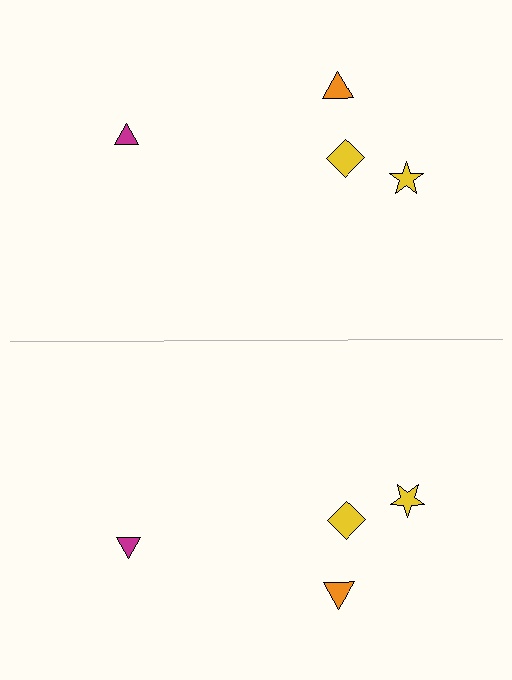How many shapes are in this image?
There are 8 shapes in this image.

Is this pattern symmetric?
Yes, this pattern has bilateral (reflection) symmetry.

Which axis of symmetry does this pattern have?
The pattern has a horizontal axis of symmetry running through the center of the image.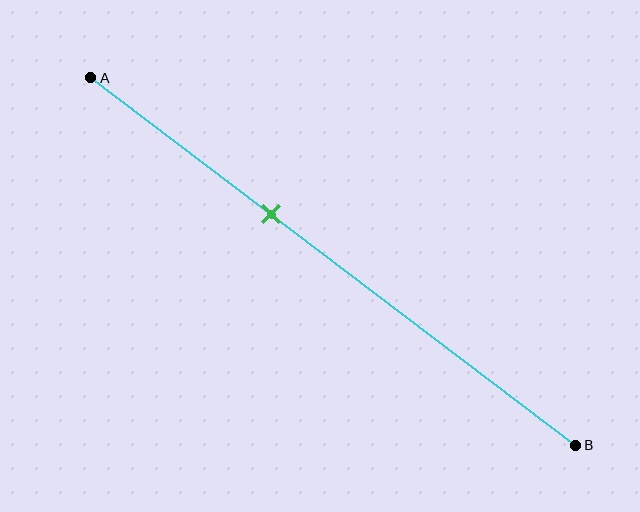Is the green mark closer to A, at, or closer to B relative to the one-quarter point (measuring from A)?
The green mark is closer to point B than the one-quarter point of segment AB.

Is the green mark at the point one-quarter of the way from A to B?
No, the mark is at about 35% from A, not at the 25% one-quarter point.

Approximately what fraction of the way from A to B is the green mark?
The green mark is approximately 35% of the way from A to B.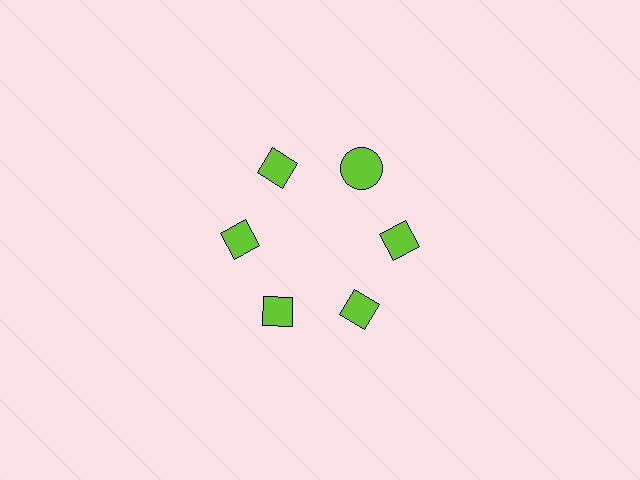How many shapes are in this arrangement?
There are 6 shapes arranged in a ring pattern.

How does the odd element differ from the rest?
It has a different shape: circle instead of diamond.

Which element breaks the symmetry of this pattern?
The lime circle at roughly the 1 o'clock position breaks the symmetry. All other shapes are lime diamonds.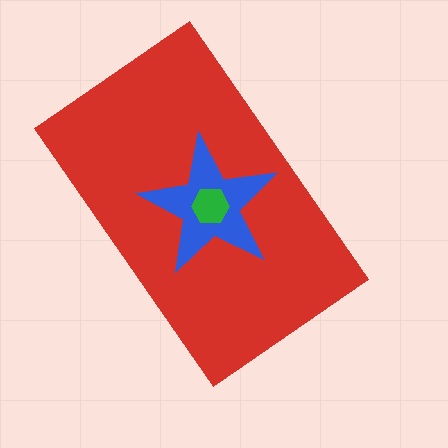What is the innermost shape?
The green hexagon.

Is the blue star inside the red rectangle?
Yes.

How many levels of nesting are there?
3.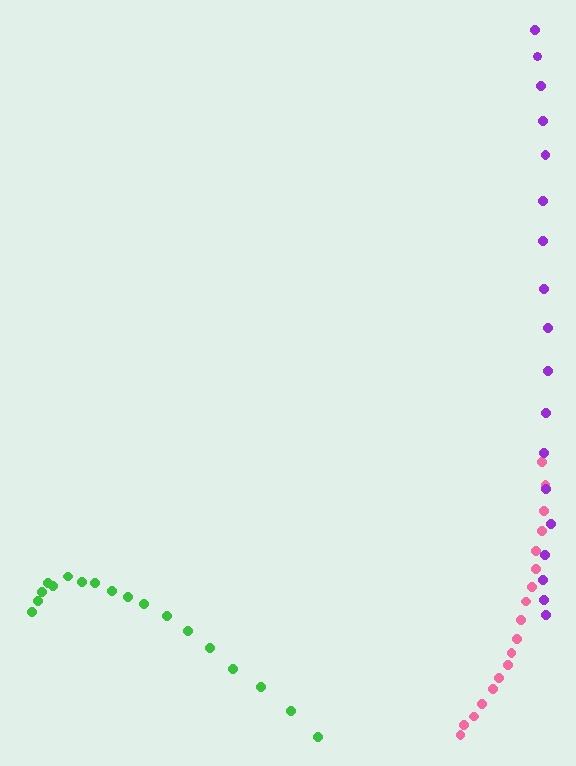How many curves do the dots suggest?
There are 3 distinct paths.